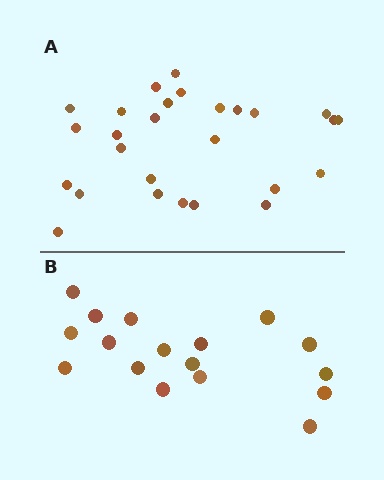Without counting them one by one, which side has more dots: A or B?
Region A (the top region) has more dots.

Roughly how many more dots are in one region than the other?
Region A has roughly 10 or so more dots than region B.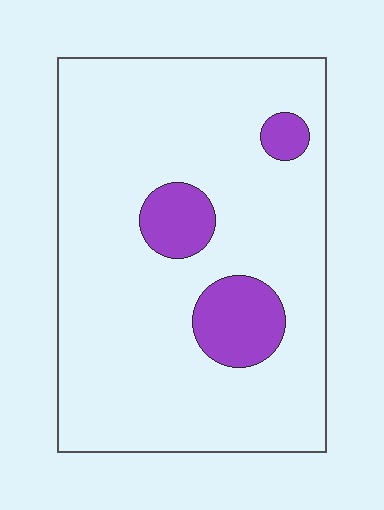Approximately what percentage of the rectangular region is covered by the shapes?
Approximately 15%.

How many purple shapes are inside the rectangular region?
3.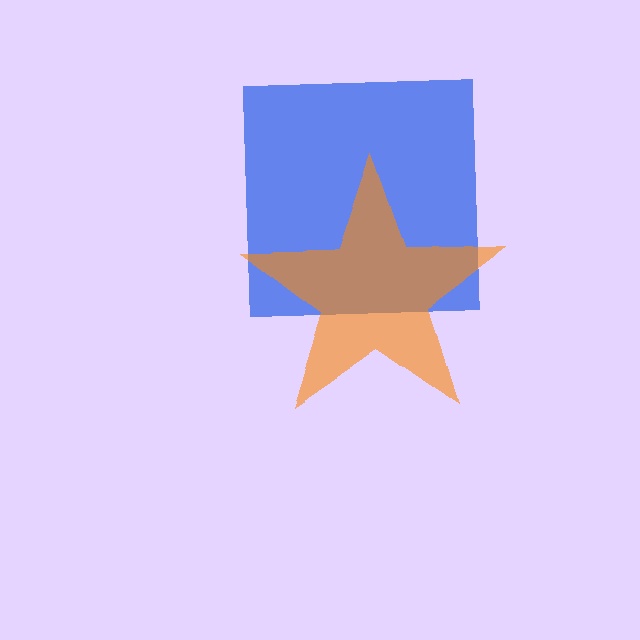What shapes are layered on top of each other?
The layered shapes are: a blue square, an orange star.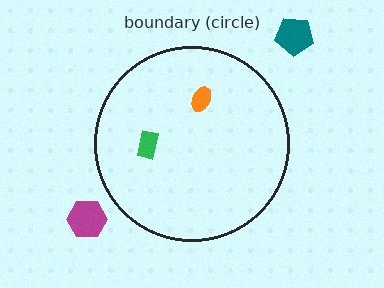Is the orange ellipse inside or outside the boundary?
Inside.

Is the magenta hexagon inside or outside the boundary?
Outside.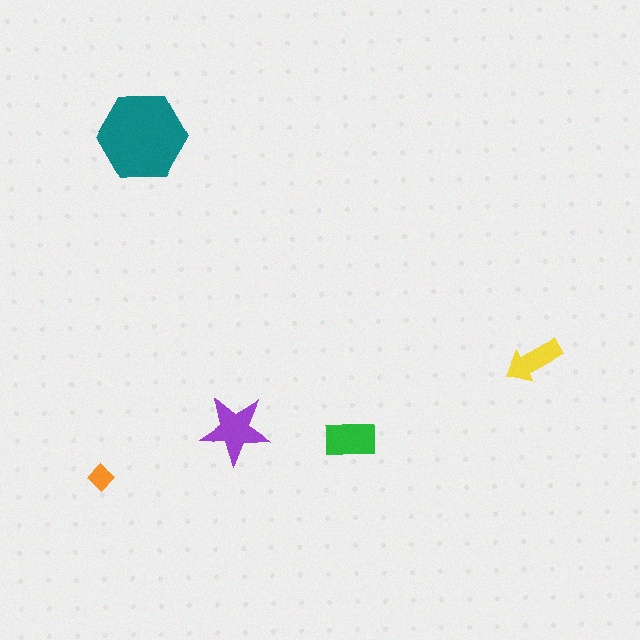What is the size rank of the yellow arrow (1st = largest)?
4th.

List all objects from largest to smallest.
The teal hexagon, the purple star, the green rectangle, the yellow arrow, the orange diamond.